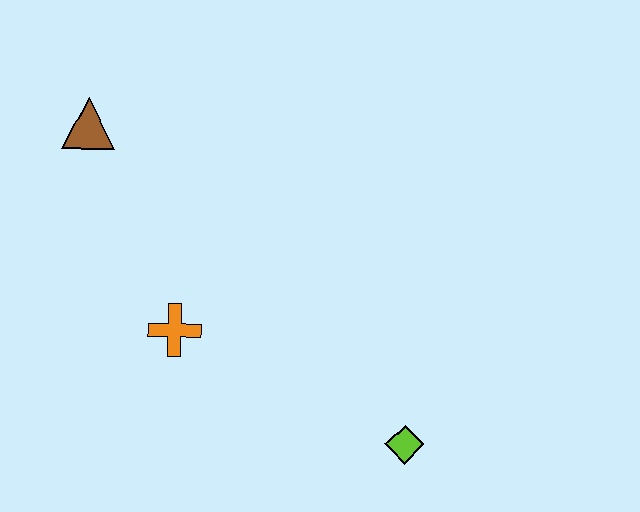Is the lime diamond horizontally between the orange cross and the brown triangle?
No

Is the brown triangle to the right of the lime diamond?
No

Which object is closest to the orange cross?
The brown triangle is closest to the orange cross.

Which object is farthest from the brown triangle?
The lime diamond is farthest from the brown triangle.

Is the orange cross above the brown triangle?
No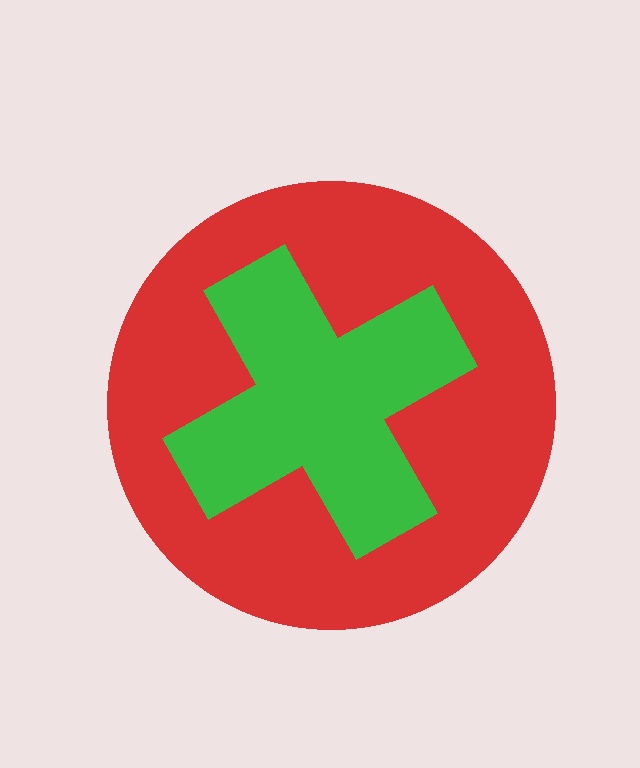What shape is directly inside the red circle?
The green cross.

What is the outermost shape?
The red circle.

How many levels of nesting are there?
2.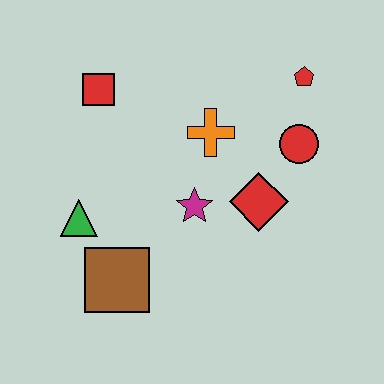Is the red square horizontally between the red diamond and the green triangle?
Yes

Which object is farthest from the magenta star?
The red pentagon is farthest from the magenta star.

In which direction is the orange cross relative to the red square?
The orange cross is to the right of the red square.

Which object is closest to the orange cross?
The magenta star is closest to the orange cross.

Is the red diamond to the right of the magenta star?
Yes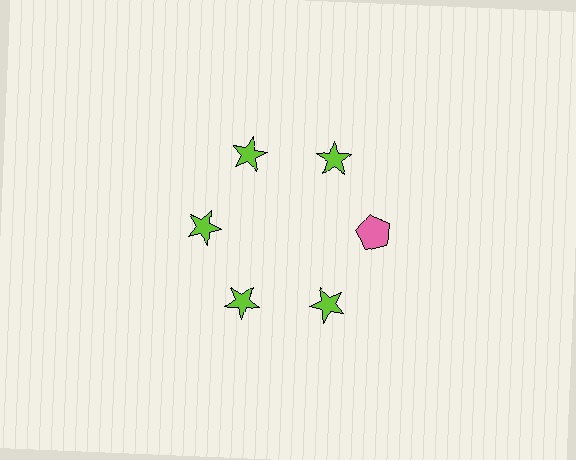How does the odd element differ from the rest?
It differs in both color (pink instead of lime) and shape (pentagon instead of star).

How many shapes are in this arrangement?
There are 6 shapes arranged in a ring pattern.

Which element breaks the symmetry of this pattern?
The pink pentagon at roughly the 3 o'clock position breaks the symmetry. All other shapes are lime stars.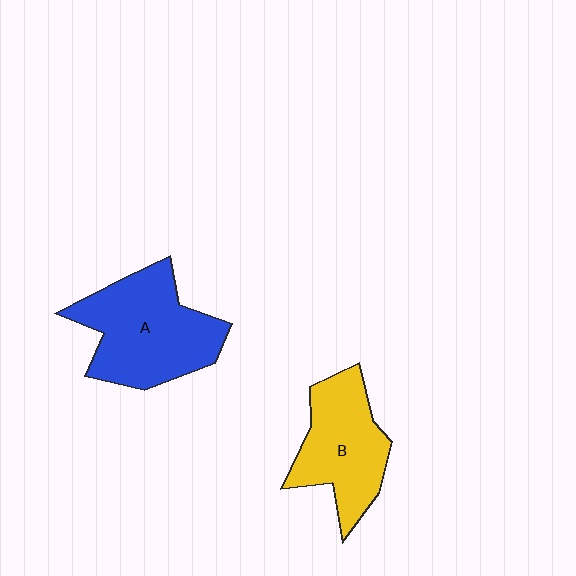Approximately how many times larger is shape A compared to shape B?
Approximately 1.3 times.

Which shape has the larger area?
Shape A (blue).